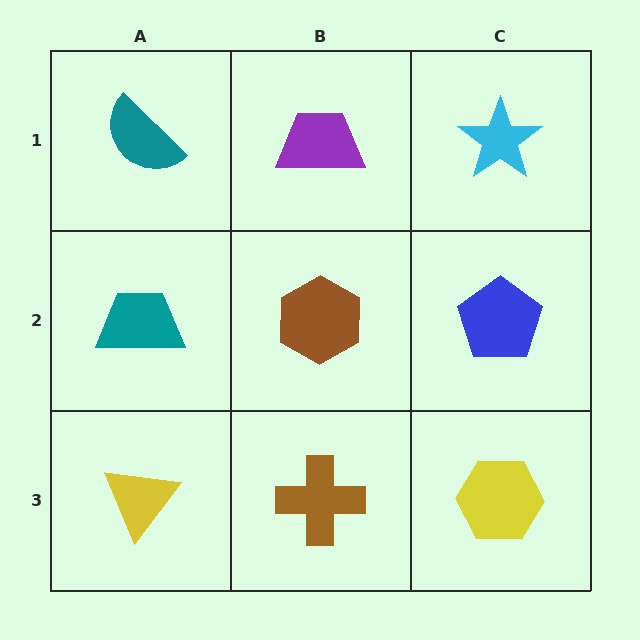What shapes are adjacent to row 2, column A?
A teal semicircle (row 1, column A), a yellow triangle (row 3, column A), a brown hexagon (row 2, column B).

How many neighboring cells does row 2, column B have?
4.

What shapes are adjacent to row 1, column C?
A blue pentagon (row 2, column C), a purple trapezoid (row 1, column B).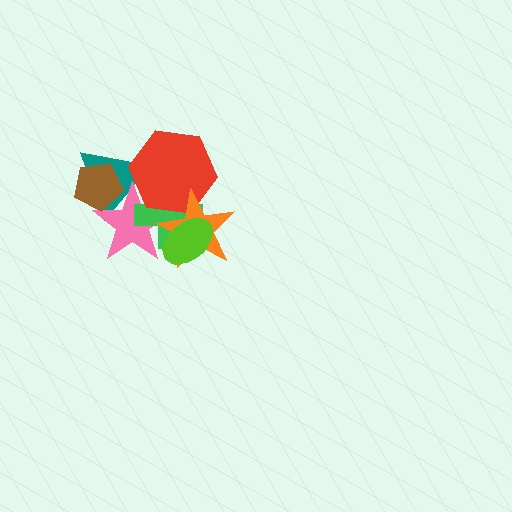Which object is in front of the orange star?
The lime ellipse is in front of the orange star.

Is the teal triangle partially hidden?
Yes, it is partially covered by another shape.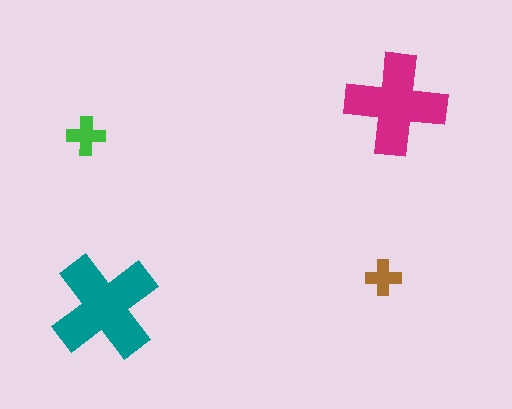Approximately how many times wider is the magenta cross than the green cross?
About 2.5 times wider.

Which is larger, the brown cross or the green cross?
The green one.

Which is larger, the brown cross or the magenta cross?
The magenta one.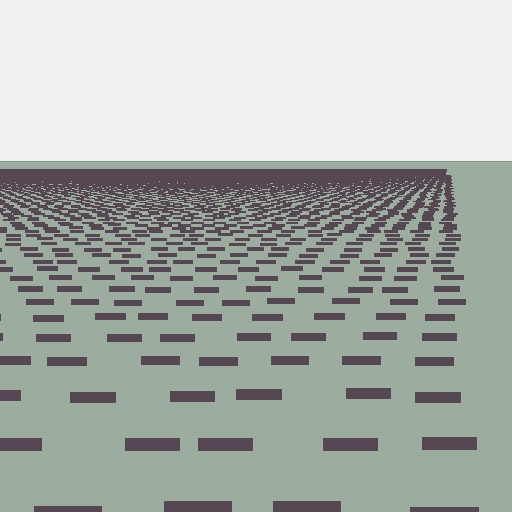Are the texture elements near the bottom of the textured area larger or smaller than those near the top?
Larger. Near the bottom, elements are closer to the viewer and appear at a bigger on-screen size.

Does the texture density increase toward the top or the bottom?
Density increases toward the top.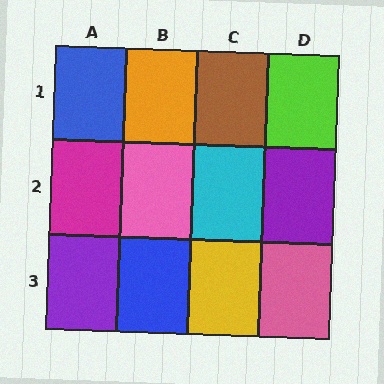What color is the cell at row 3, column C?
Yellow.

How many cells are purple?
2 cells are purple.